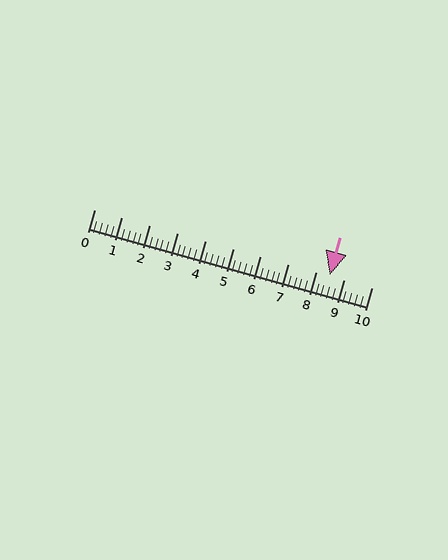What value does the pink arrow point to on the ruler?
The pink arrow points to approximately 8.5.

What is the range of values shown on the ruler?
The ruler shows values from 0 to 10.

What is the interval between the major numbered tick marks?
The major tick marks are spaced 1 units apart.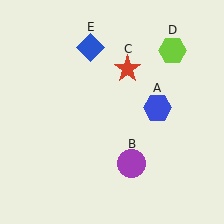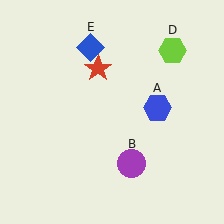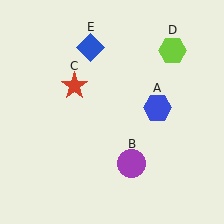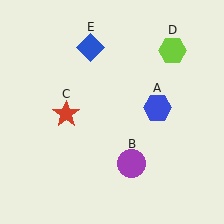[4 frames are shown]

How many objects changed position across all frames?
1 object changed position: red star (object C).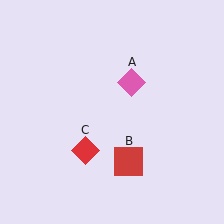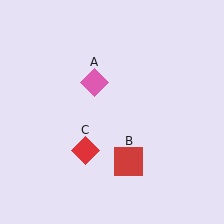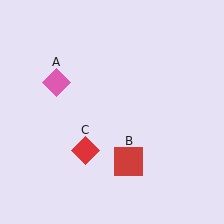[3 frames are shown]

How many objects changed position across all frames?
1 object changed position: pink diamond (object A).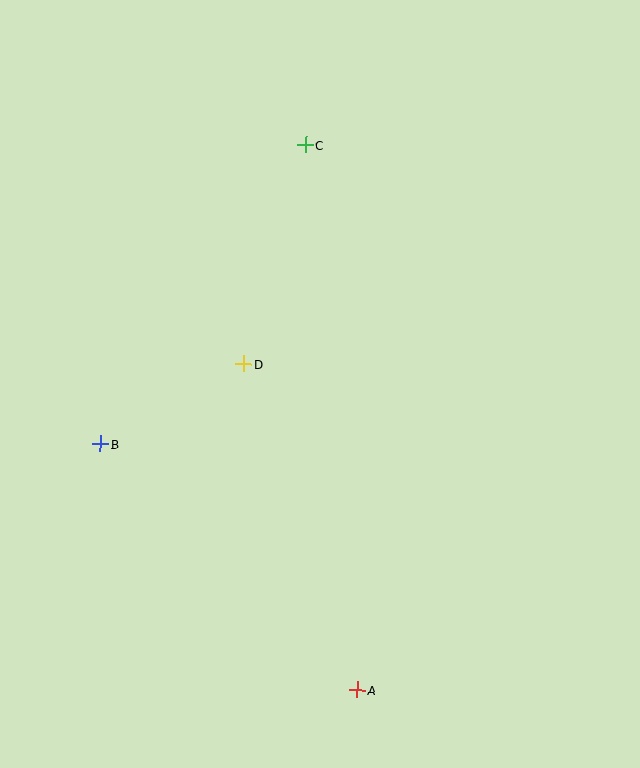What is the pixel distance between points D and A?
The distance between D and A is 346 pixels.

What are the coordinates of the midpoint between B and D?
The midpoint between B and D is at (172, 404).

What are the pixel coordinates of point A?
Point A is at (357, 690).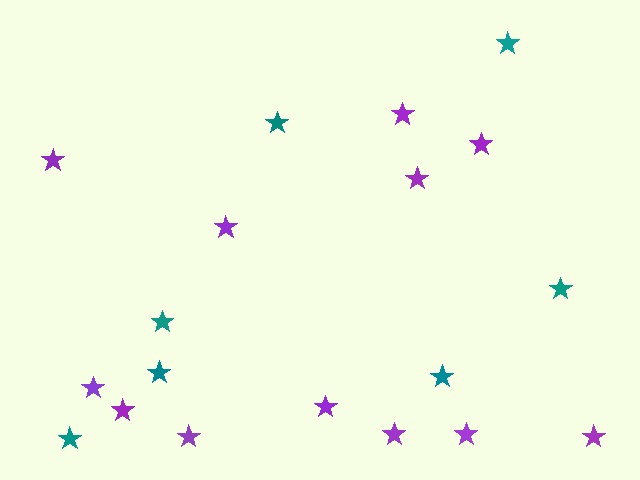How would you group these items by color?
There are 2 groups: one group of teal stars (7) and one group of purple stars (12).